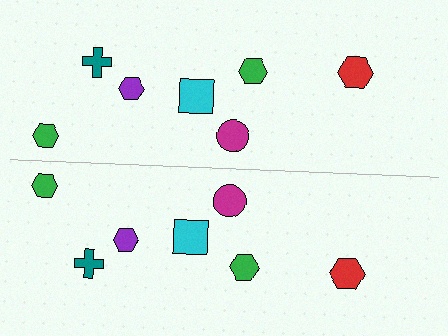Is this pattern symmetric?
Yes, this pattern has bilateral (reflection) symmetry.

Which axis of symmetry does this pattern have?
The pattern has a horizontal axis of symmetry running through the center of the image.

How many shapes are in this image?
There are 14 shapes in this image.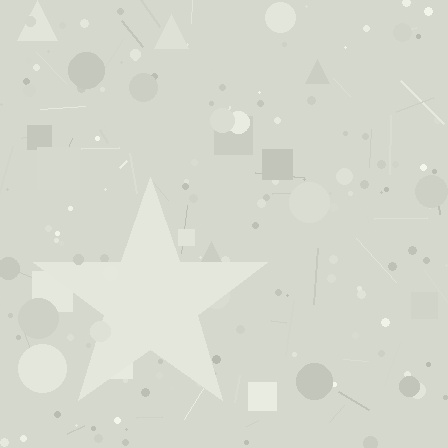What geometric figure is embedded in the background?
A star is embedded in the background.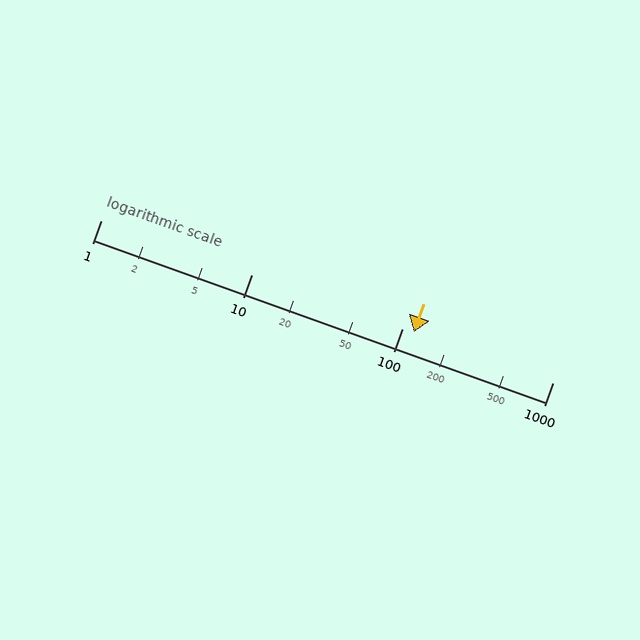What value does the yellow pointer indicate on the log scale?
The pointer indicates approximately 120.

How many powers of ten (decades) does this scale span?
The scale spans 3 decades, from 1 to 1000.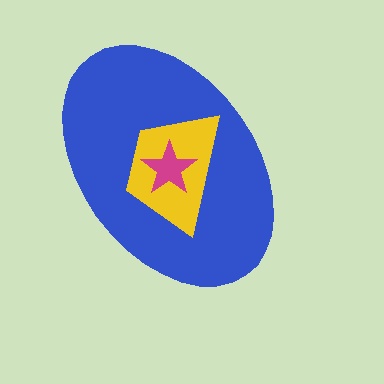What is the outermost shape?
The blue ellipse.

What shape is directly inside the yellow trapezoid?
The magenta star.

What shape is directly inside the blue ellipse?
The yellow trapezoid.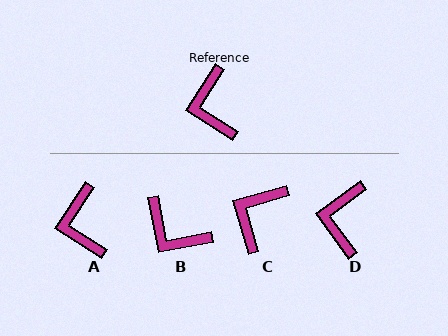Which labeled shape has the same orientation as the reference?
A.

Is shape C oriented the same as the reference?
No, it is off by about 41 degrees.